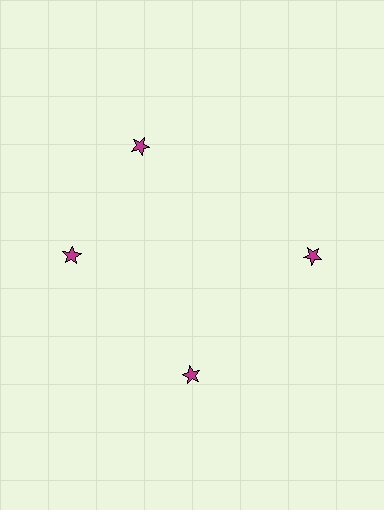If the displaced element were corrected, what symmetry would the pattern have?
It would have 4-fold rotational symmetry — the pattern would map onto itself every 90 degrees.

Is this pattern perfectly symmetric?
No. The 4 magenta stars are arranged in a ring, but one element near the 12 o'clock position is rotated out of alignment along the ring, breaking the 4-fold rotational symmetry.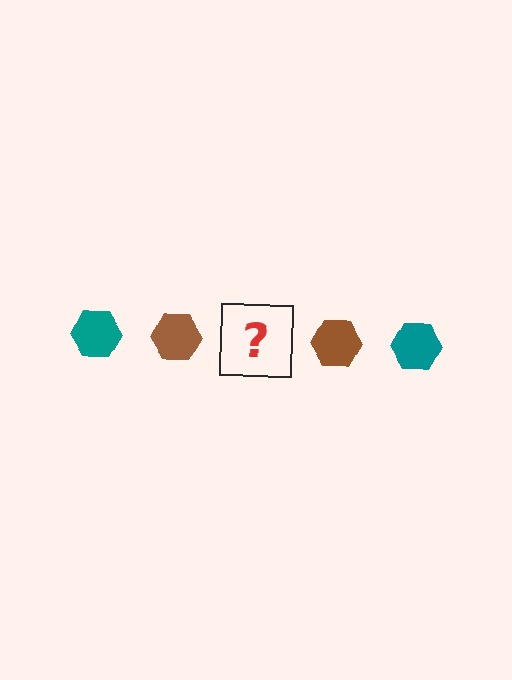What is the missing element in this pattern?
The missing element is a teal hexagon.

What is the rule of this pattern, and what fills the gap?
The rule is that the pattern cycles through teal, brown hexagons. The gap should be filled with a teal hexagon.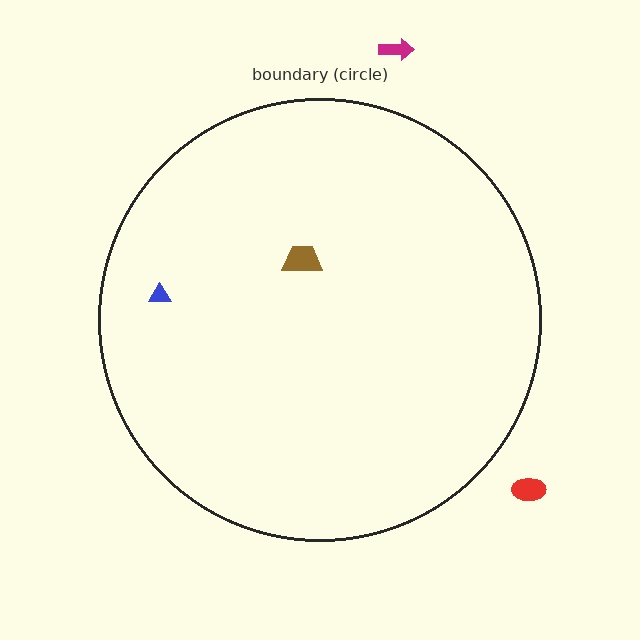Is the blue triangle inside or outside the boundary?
Inside.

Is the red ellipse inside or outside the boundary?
Outside.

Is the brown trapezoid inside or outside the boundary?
Inside.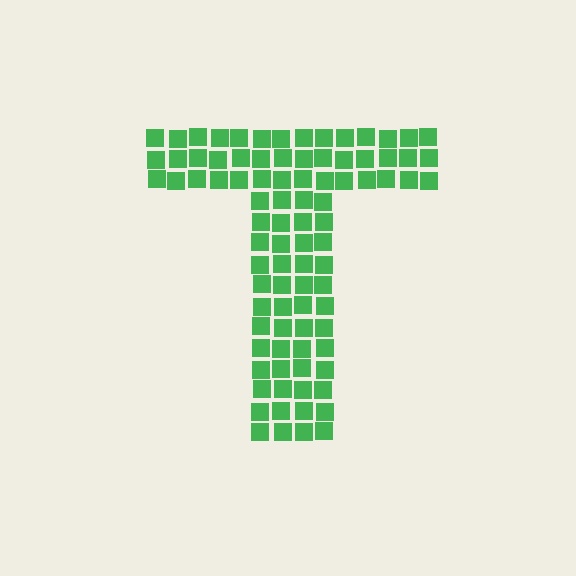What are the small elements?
The small elements are squares.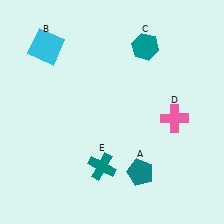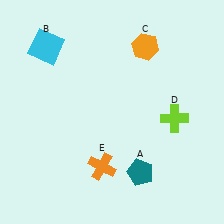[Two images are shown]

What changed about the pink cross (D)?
In Image 1, D is pink. In Image 2, it changed to lime.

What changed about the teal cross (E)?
In Image 1, E is teal. In Image 2, it changed to orange.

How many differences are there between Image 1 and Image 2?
There are 3 differences between the two images.